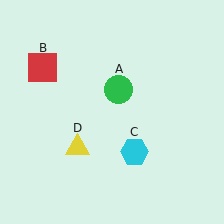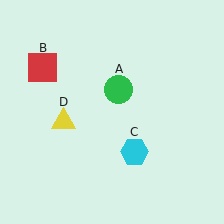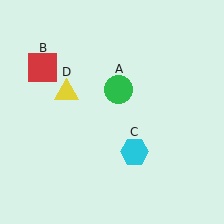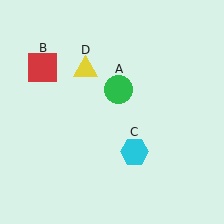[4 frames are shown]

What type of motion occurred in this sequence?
The yellow triangle (object D) rotated clockwise around the center of the scene.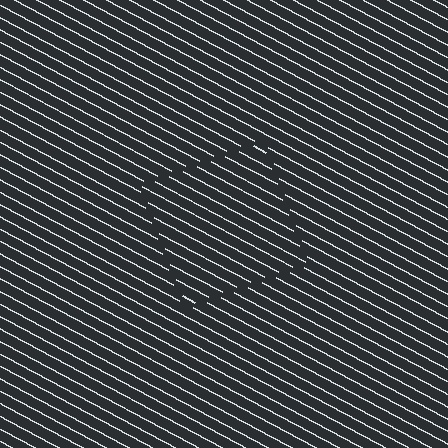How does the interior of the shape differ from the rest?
The interior of the shape contains the same grating, shifted by half a period — the contour is defined by the phase discontinuity where line-ends from the inner and outer gratings abut.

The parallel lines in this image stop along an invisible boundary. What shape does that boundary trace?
An illusory square. The interior of the shape contains the same grating, shifted by half a period — the contour is defined by the phase discontinuity where line-ends from the inner and outer gratings abut.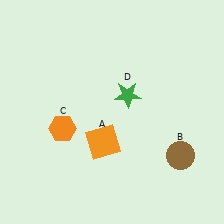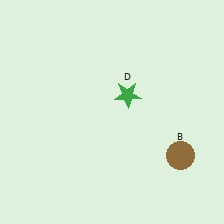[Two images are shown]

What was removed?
The orange hexagon (C), the orange square (A) were removed in Image 2.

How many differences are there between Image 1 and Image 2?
There are 2 differences between the two images.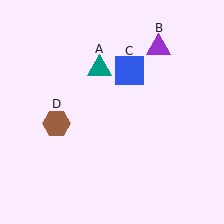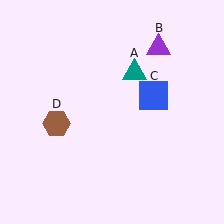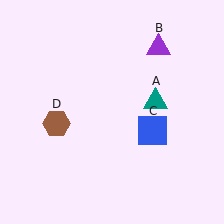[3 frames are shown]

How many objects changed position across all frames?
2 objects changed position: teal triangle (object A), blue square (object C).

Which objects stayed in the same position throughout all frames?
Purple triangle (object B) and brown hexagon (object D) remained stationary.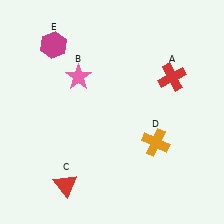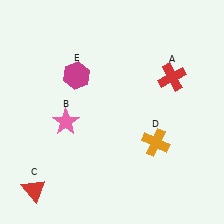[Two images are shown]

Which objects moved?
The objects that moved are: the pink star (B), the red triangle (C), the magenta hexagon (E).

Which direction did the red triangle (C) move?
The red triangle (C) moved left.